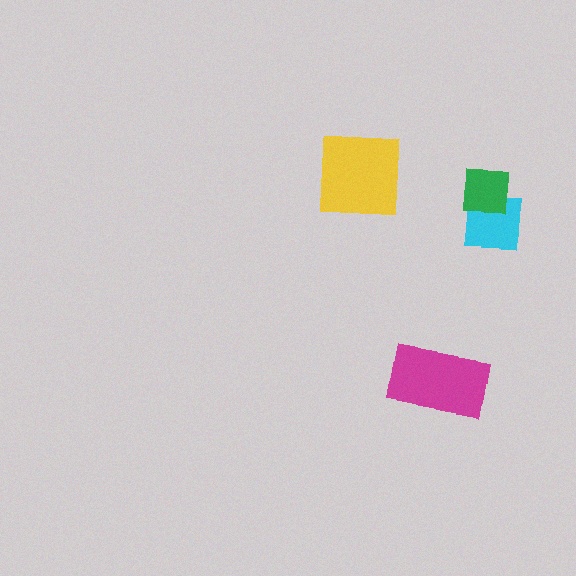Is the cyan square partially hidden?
Yes, it is partially covered by another shape.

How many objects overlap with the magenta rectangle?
0 objects overlap with the magenta rectangle.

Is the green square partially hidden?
No, no other shape covers it.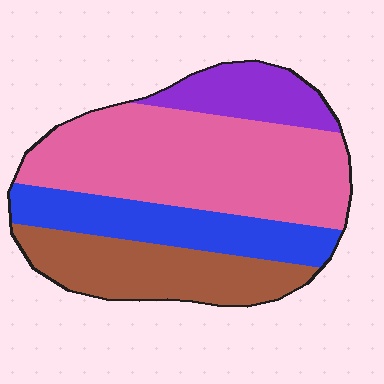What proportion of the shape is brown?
Brown covers about 25% of the shape.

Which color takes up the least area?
Purple, at roughly 15%.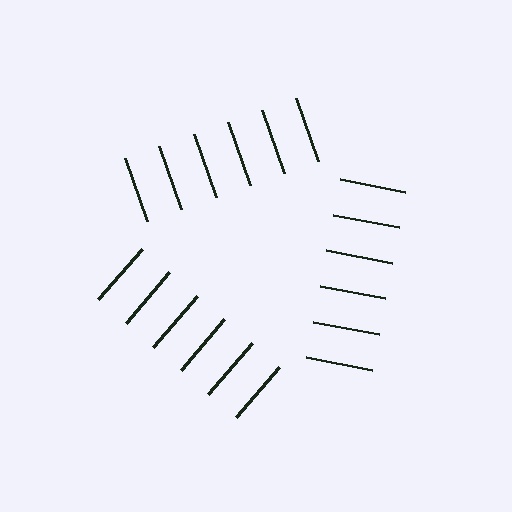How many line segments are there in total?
18 — 6 along each of the 3 edges.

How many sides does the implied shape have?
3 sides — the line-ends trace a triangle.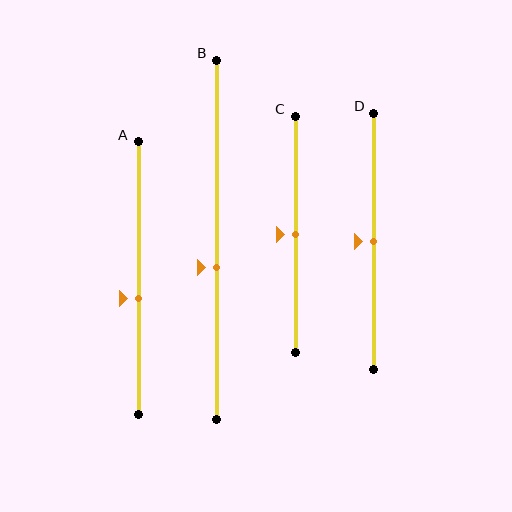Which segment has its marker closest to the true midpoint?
Segment C has its marker closest to the true midpoint.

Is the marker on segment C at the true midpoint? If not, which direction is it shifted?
Yes, the marker on segment C is at the true midpoint.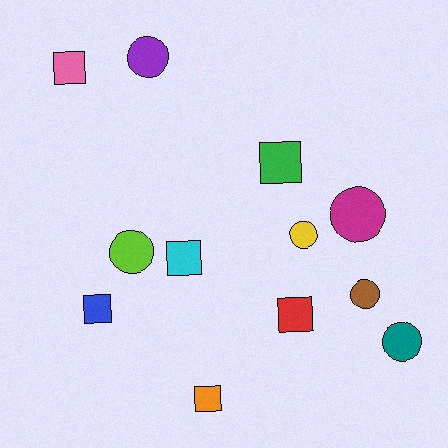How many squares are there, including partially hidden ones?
There are 6 squares.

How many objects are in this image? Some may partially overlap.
There are 12 objects.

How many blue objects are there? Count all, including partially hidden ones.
There is 1 blue object.